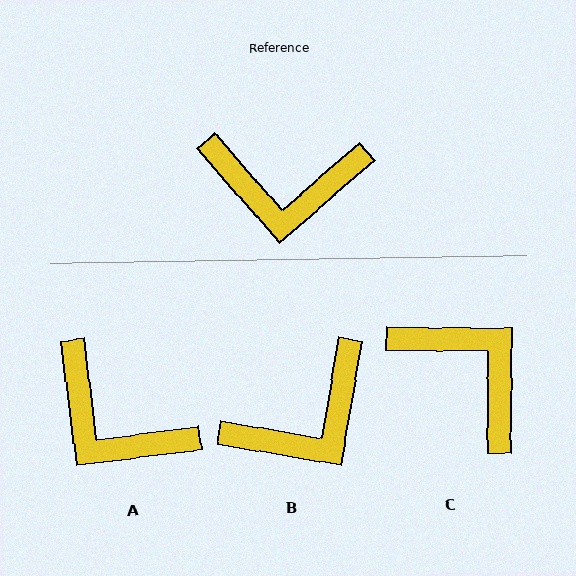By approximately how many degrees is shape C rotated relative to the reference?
Approximately 138 degrees counter-clockwise.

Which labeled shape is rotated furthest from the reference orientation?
C, about 138 degrees away.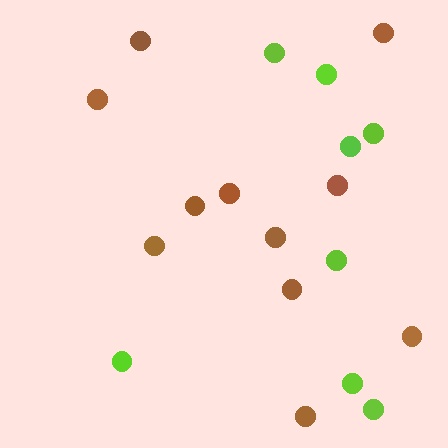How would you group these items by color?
There are 2 groups: one group of lime circles (8) and one group of brown circles (11).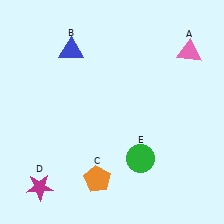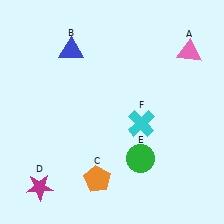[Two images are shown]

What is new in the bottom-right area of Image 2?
A cyan cross (F) was added in the bottom-right area of Image 2.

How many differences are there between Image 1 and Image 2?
There is 1 difference between the two images.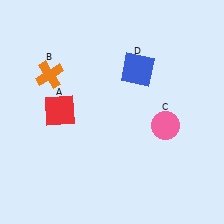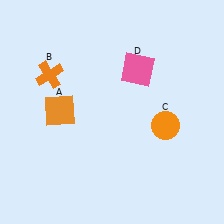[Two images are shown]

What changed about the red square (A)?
In Image 1, A is red. In Image 2, it changed to orange.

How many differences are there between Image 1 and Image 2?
There are 3 differences between the two images.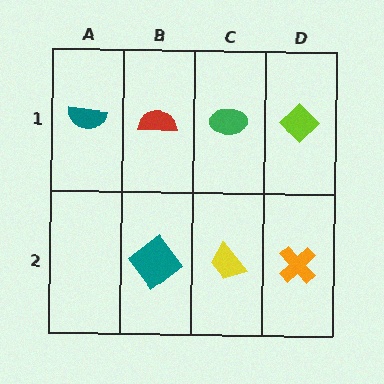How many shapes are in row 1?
4 shapes.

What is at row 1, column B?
A red semicircle.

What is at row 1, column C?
A green ellipse.